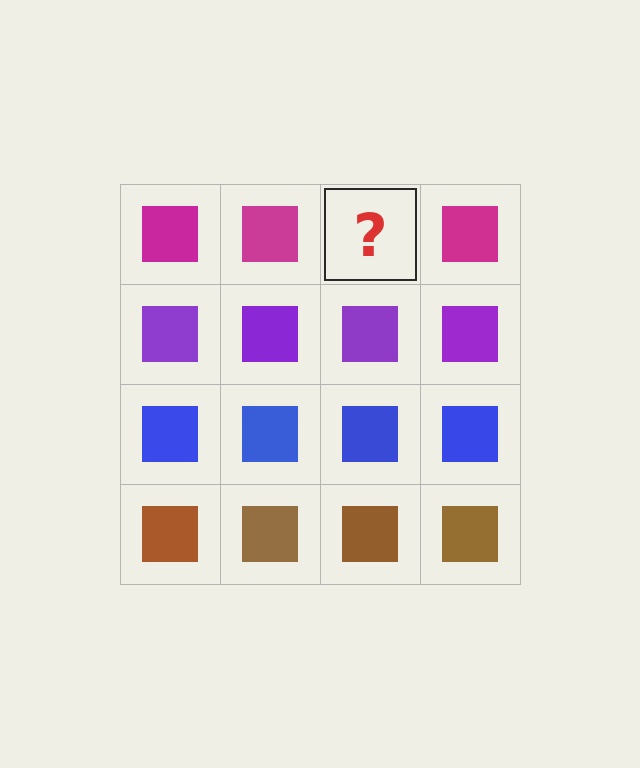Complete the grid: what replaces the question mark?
The question mark should be replaced with a magenta square.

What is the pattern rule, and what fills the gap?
The rule is that each row has a consistent color. The gap should be filled with a magenta square.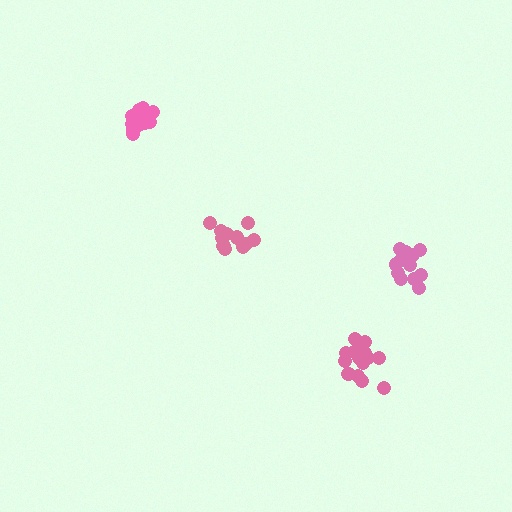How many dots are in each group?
Group 1: 16 dots, Group 2: 12 dots, Group 3: 13 dots, Group 4: 13 dots (54 total).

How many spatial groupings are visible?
There are 4 spatial groupings.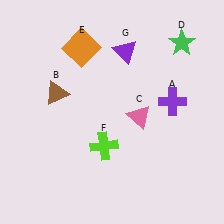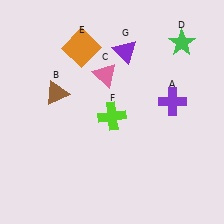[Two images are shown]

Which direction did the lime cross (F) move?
The lime cross (F) moved up.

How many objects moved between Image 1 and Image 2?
2 objects moved between the two images.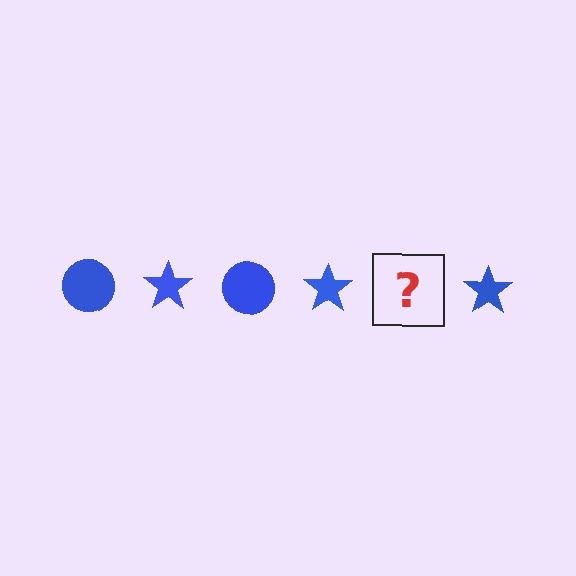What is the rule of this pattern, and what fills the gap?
The rule is that the pattern cycles through circle, star shapes in blue. The gap should be filled with a blue circle.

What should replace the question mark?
The question mark should be replaced with a blue circle.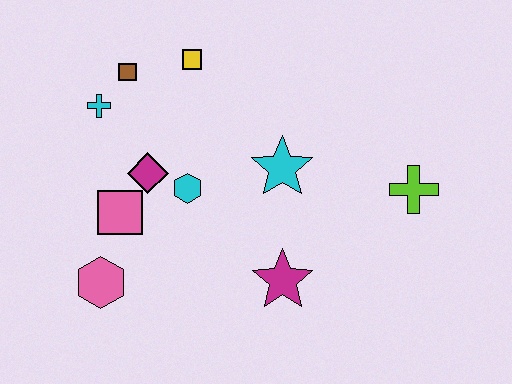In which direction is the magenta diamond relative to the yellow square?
The magenta diamond is below the yellow square.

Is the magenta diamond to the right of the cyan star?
No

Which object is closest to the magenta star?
The cyan star is closest to the magenta star.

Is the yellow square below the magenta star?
No